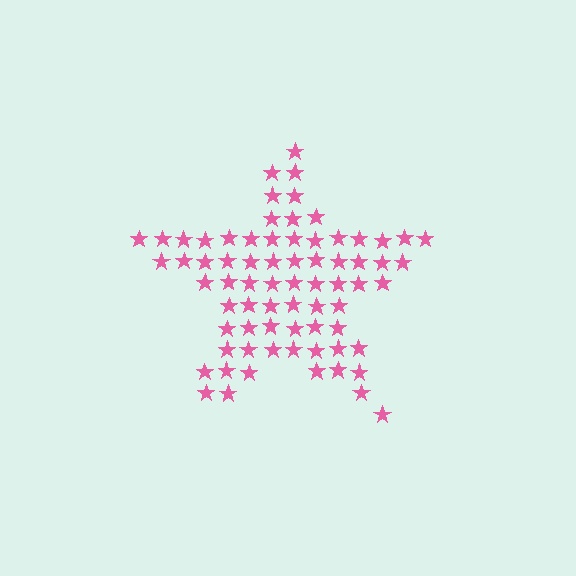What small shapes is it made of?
It is made of small stars.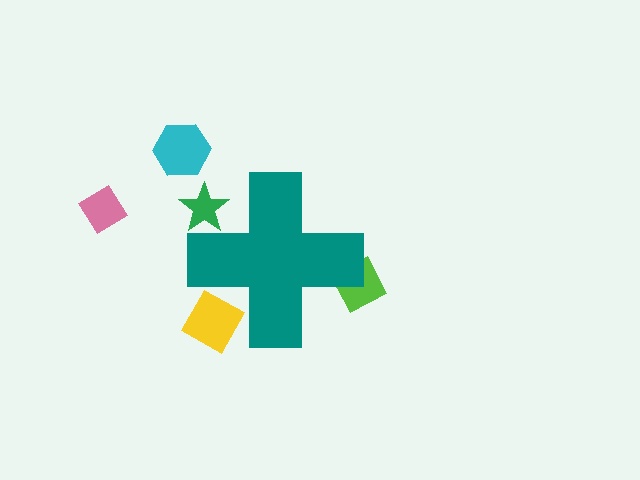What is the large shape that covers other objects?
A teal cross.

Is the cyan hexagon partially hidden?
No, the cyan hexagon is fully visible.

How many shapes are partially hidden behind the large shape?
3 shapes are partially hidden.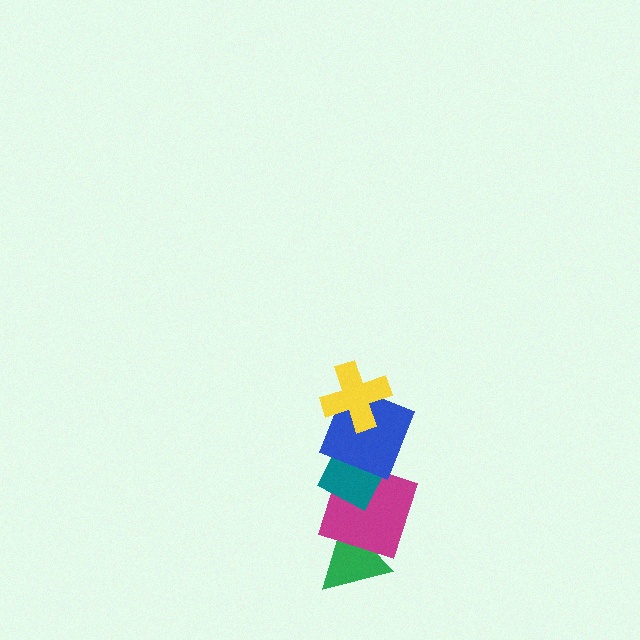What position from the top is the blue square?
The blue square is 2nd from the top.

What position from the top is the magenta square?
The magenta square is 4th from the top.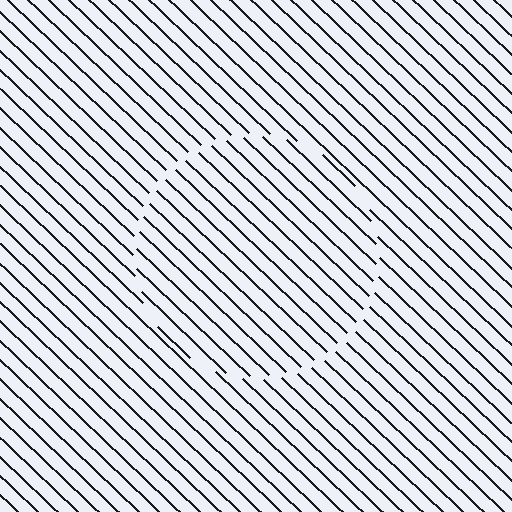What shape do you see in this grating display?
An illusory circle. The interior of the shape contains the same grating, shifted by half a period — the contour is defined by the phase discontinuity where line-ends from the inner and outer gratings abut.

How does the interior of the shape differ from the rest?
The interior of the shape contains the same grating, shifted by half a period — the contour is defined by the phase discontinuity where line-ends from the inner and outer gratings abut.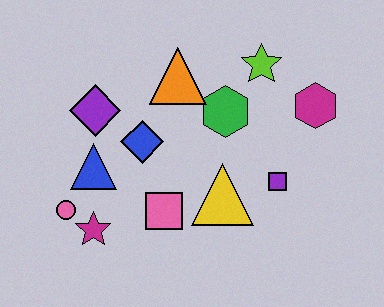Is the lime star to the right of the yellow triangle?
Yes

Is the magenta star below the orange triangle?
Yes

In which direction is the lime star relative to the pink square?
The lime star is above the pink square.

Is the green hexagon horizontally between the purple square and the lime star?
No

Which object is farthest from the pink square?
The magenta hexagon is farthest from the pink square.